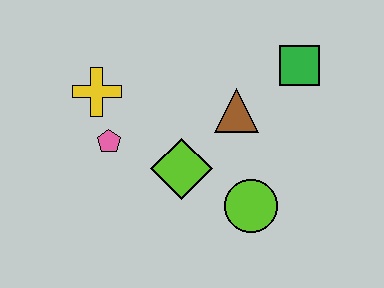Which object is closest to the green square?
The brown triangle is closest to the green square.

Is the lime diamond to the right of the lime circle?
No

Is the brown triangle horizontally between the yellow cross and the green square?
Yes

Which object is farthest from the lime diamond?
The green square is farthest from the lime diamond.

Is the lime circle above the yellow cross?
No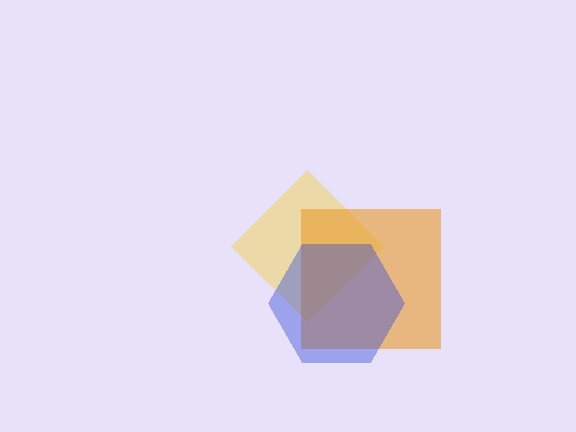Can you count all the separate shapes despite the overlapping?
Yes, there are 3 separate shapes.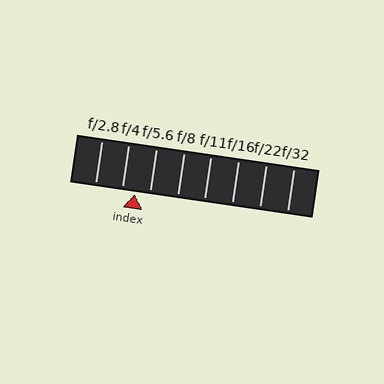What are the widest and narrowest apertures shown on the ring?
The widest aperture shown is f/2.8 and the narrowest is f/32.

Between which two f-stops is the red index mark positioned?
The index mark is between f/4 and f/5.6.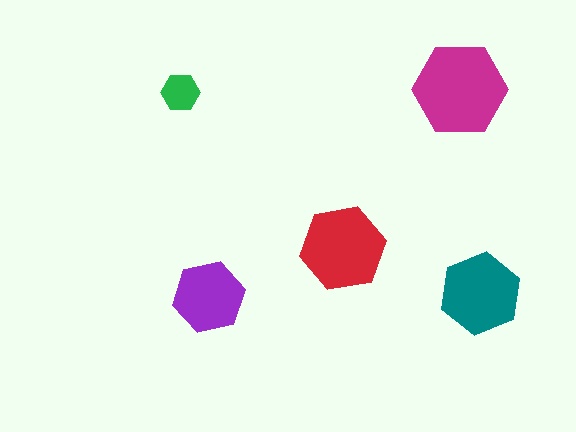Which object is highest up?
The magenta hexagon is topmost.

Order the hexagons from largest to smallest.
the magenta one, the red one, the teal one, the purple one, the green one.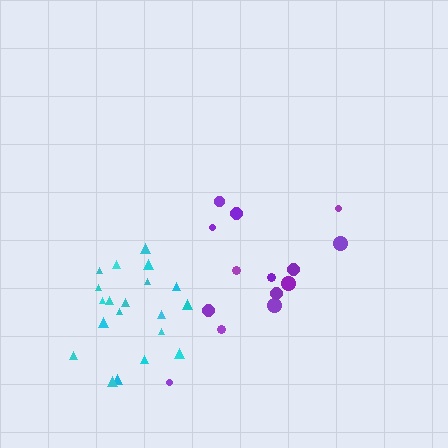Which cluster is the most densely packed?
Cyan.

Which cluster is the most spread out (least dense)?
Purple.